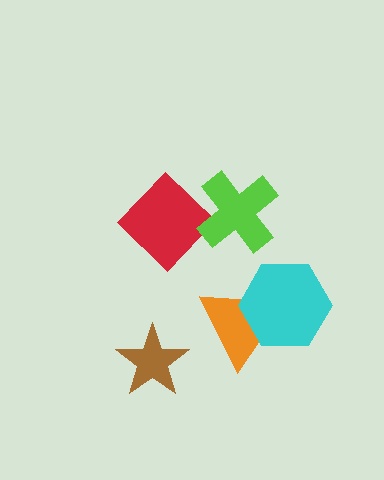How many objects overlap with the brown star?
0 objects overlap with the brown star.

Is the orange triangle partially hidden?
Yes, it is partially covered by another shape.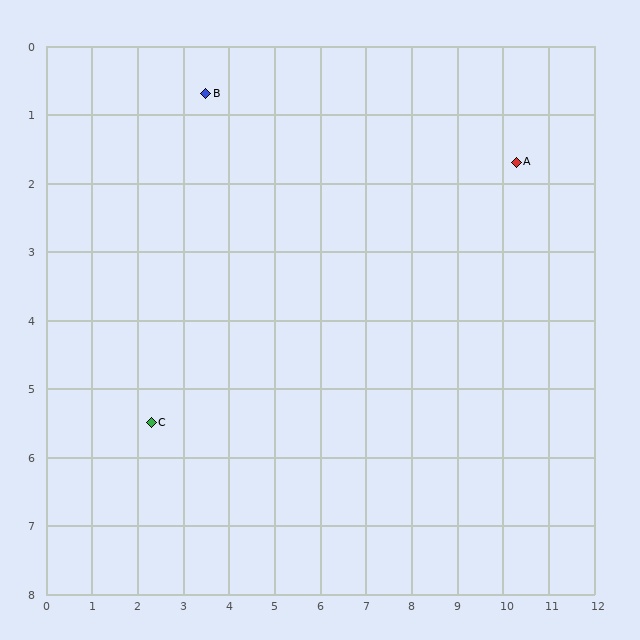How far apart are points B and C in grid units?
Points B and C are about 4.9 grid units apart.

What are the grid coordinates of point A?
Point A is at approximately (10.3, 1.7).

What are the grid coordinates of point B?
Point B is at approximately (3.5, 0.7).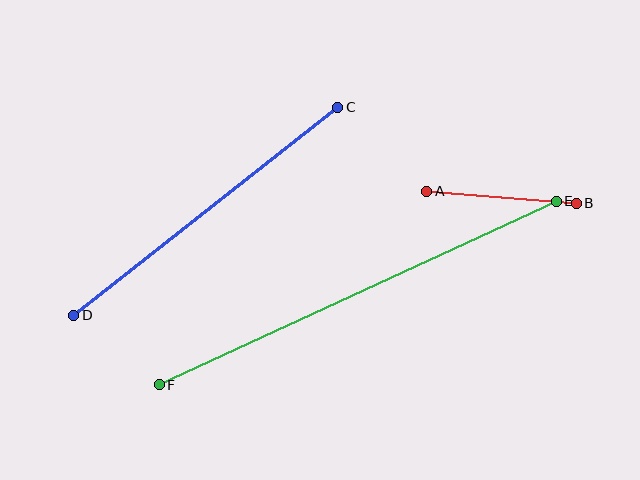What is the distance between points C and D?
The distance is approximately 336 pixels.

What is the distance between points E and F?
The distance is approximately 438 pixels.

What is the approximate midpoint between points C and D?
The midpoint is at approximately (206, 211) pixels.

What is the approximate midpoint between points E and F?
The midpoint is at approximately (358, 293) pixels.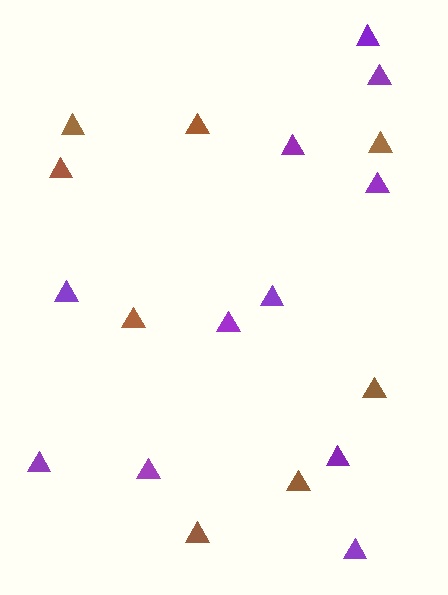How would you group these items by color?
There are 2 groups: one group of brown triangles (8) and one group of purple triangles (11).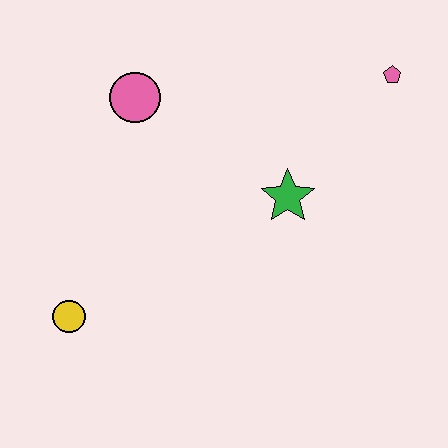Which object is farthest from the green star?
The yellow circle is farthest from the green star.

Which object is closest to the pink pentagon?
The green star is closest to the pink pentagon.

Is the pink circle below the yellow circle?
No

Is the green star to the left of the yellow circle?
No